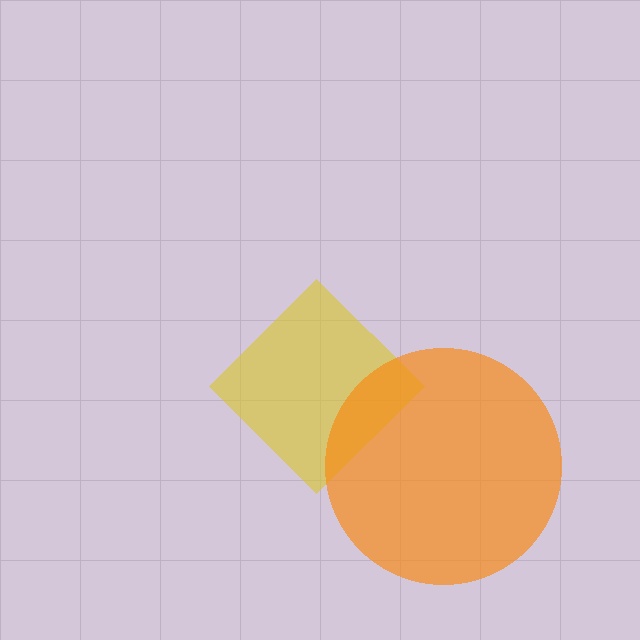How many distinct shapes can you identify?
There are 2 distinct shapes: a yellow diamond, an orange circle.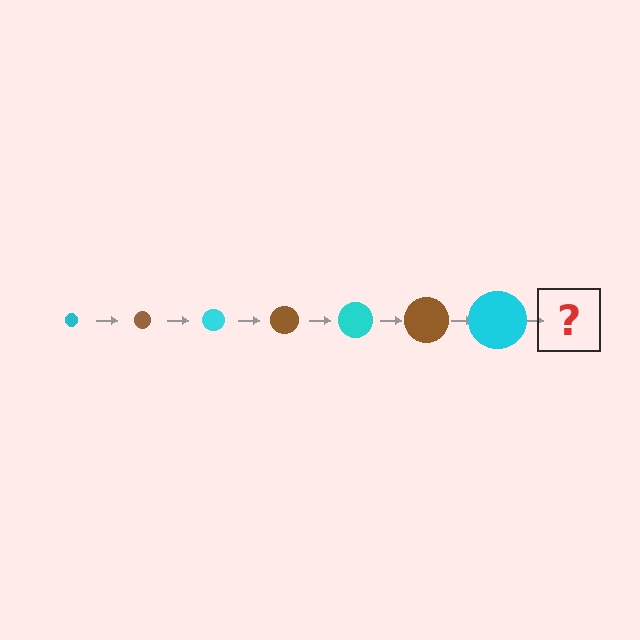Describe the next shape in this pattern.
It should be a brown circle, larger than the previous one.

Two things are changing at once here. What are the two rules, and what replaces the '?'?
The two rules are that the circle grows larger each step and the color cycles through cyan and brown. The '?' should be a brown circle, larger than the previous one.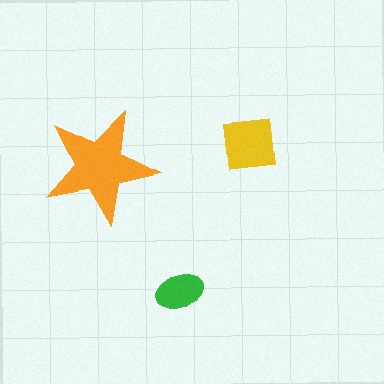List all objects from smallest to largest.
The green ellipse, the yellow square, the orange star.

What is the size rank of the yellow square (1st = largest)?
2nd.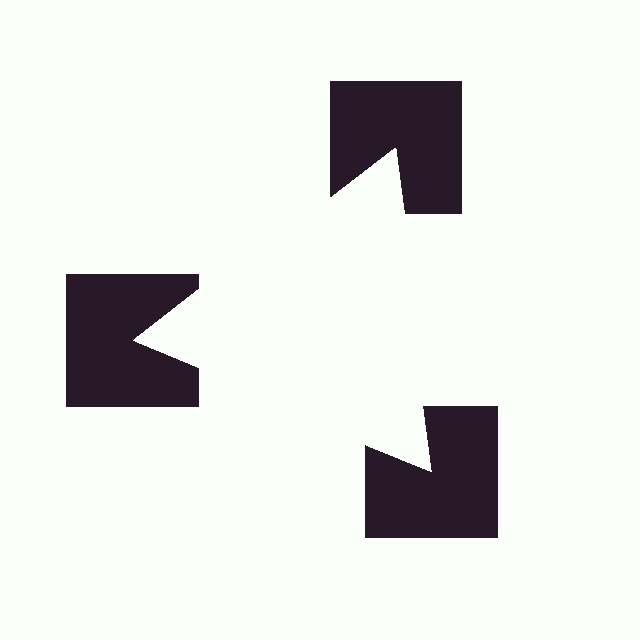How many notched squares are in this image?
There are 3 — one at each vertex of the illusory triangle.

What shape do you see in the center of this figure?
An illusory triangle — its edges are inferred from the aligned wedge cuts in the notched squares, not physically drawn.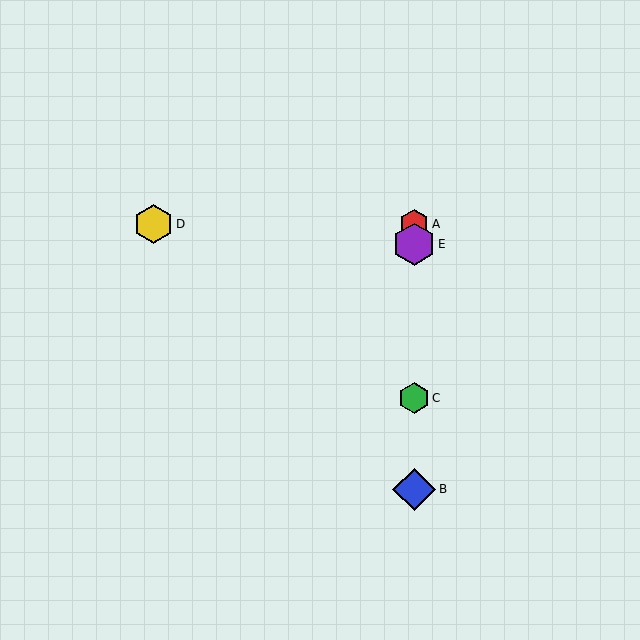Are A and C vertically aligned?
Yes, both are at x≈414.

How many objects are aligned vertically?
4 objects (A, B, C, E) are aligned vertically.